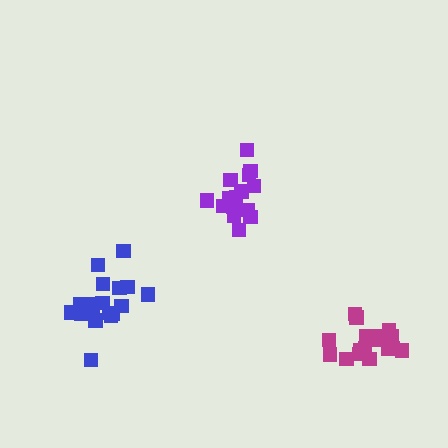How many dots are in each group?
Group 1: 15 dots, Group 2: 18 dots, Group 3: 19 dots (52 total).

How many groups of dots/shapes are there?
There are 3 groups.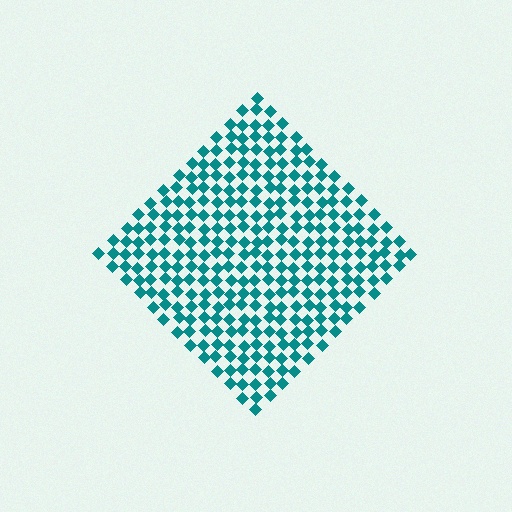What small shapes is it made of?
It is made of small diamonds.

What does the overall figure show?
The overall figure shows a diamond.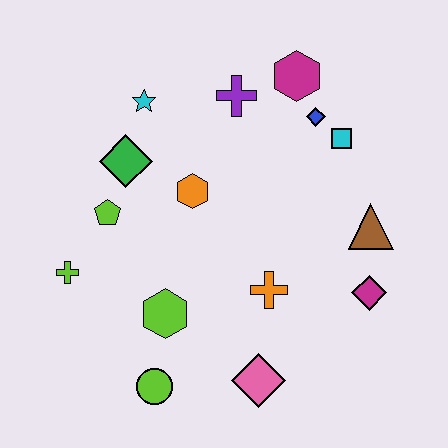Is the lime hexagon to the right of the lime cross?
Yes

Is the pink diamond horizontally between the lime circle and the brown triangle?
Yes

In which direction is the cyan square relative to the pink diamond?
The cyan square is above the pink diamond.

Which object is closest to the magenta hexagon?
The blue diamond is closest to the magenta hexagon.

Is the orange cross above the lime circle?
Yes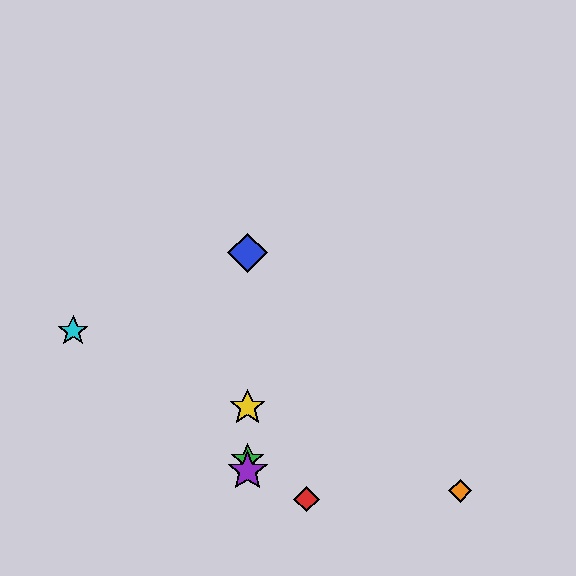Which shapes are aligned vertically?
The blue diamond, the green star, the yellow star, the purple star are aligned vertically.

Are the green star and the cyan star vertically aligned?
No, the green star is at x≈248 and the cyan star is at x≈73.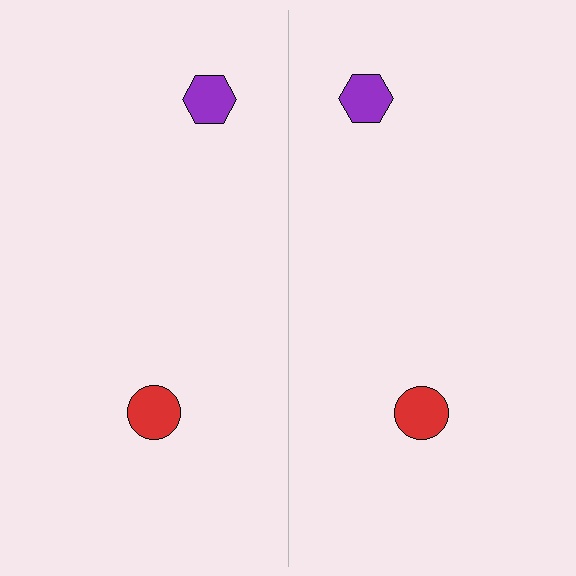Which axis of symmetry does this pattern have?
The pattern has a vertical axis of symmetry running through the center of the image.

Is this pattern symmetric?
Yes, this pattern has bilateral (reflection) symmetry.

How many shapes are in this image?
There are 4 shapes in this image.